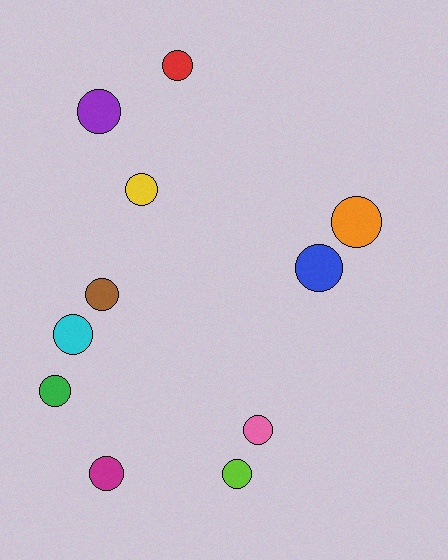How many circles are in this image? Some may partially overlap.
There are 11 circles.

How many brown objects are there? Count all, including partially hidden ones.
There is 1 brown object.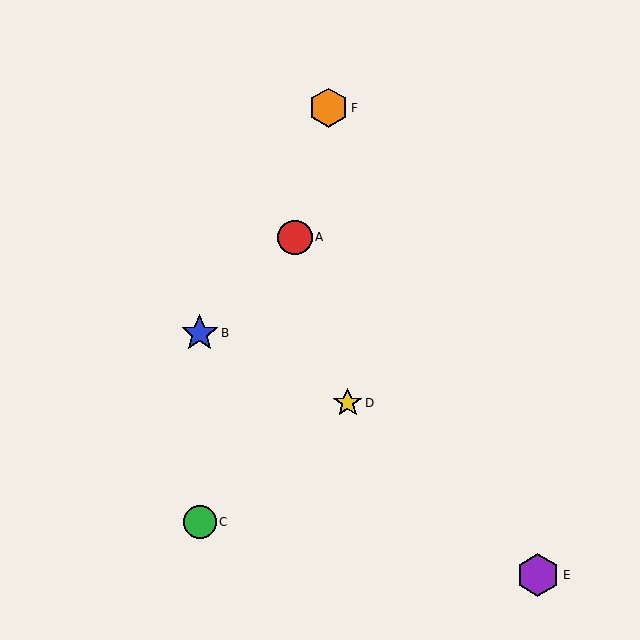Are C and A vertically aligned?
No, C is at x≈200 and A is at x≈295.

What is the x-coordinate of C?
Object C is at x≈200.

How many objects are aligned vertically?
2 objects (B, C) are aligned vertically.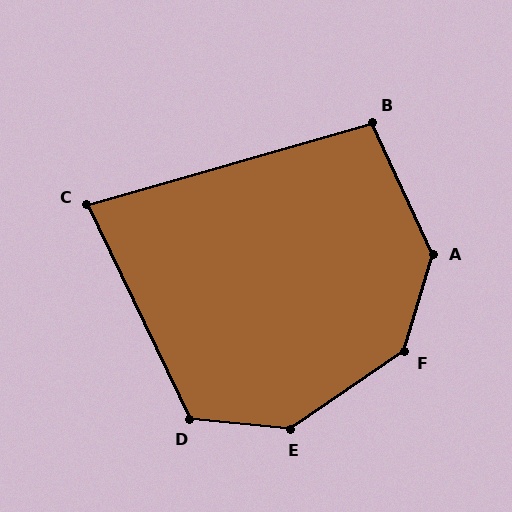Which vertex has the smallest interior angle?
C, at approximately 81 degrees.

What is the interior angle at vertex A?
Approximately 139 degrees (obtuse).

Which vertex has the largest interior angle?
F, at approximately 140 degrees.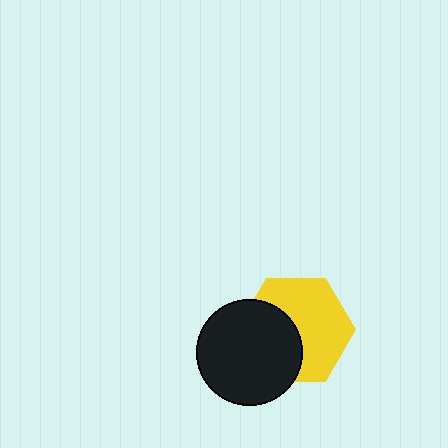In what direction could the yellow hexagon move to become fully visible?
The yellow hexagon could move right. That would shift it out from behind the black circle entirely.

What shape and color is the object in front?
The object in front is a black circle.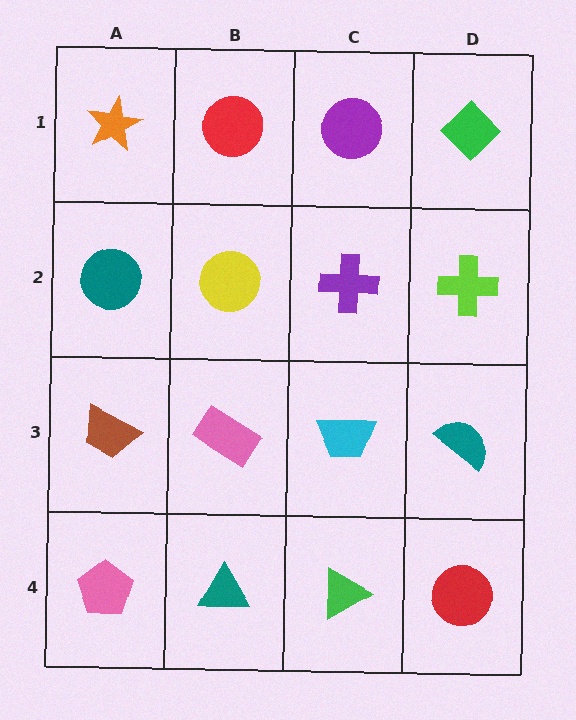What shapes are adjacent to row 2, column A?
An orange star (row 1, column A), a brown trapezoid (row 3, column A), a yellow circle (row 2, column B).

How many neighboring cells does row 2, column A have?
3.